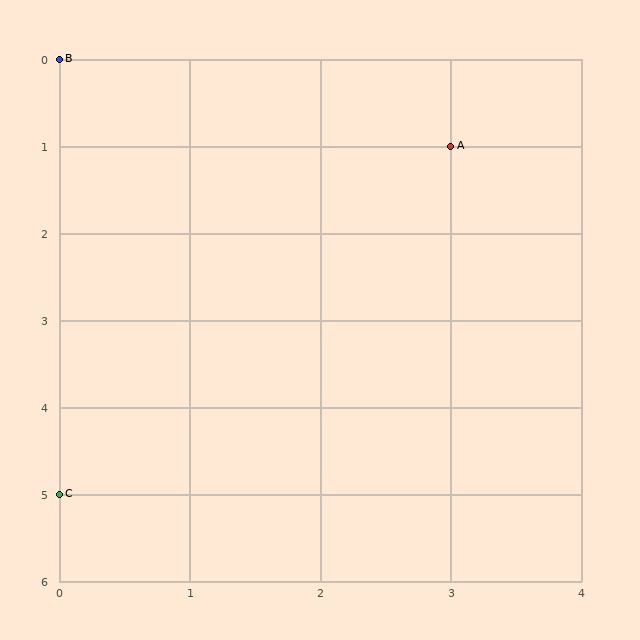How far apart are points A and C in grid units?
Points A and C are 3 columns and 4 rows apart (about 5.0 grid units diagonally).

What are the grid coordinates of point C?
Point C is at grid coordinates (0, 5).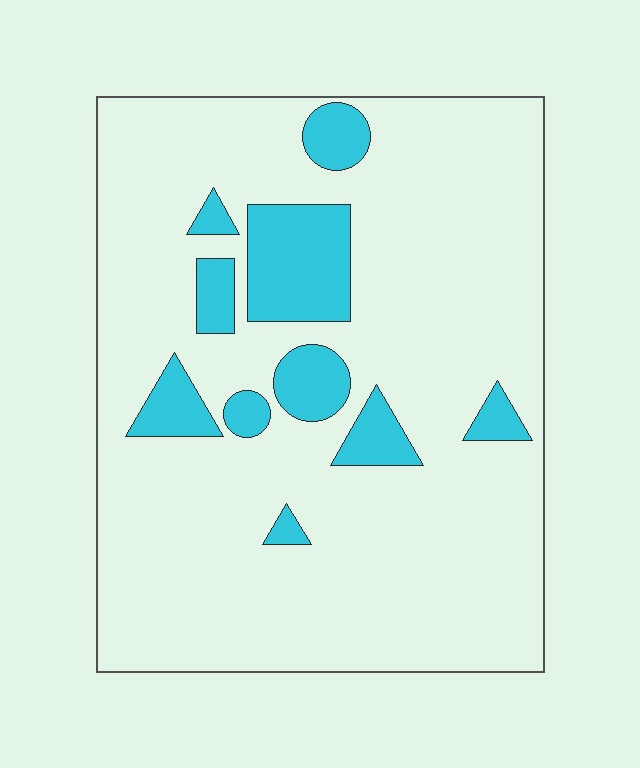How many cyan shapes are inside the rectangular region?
10.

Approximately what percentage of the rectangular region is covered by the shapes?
Approximately 15%.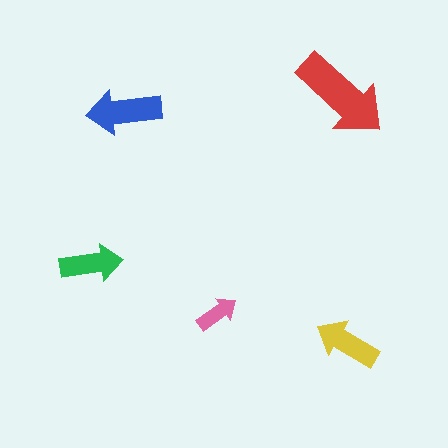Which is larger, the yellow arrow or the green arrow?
The yellow one.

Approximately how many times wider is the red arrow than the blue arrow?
About 1.5 times wider.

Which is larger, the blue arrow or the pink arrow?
The blue one.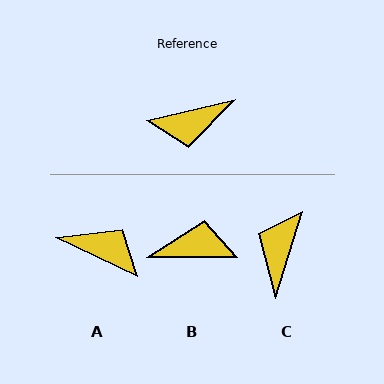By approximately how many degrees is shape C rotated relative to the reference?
Approximately 121 degrees clockwise.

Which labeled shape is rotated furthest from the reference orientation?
B, about 166 degrees away.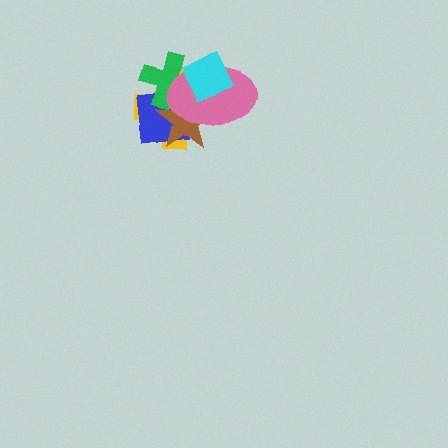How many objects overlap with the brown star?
5 objects overlap with the brown star.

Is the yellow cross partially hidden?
Yes, it is partially covered by another shape.